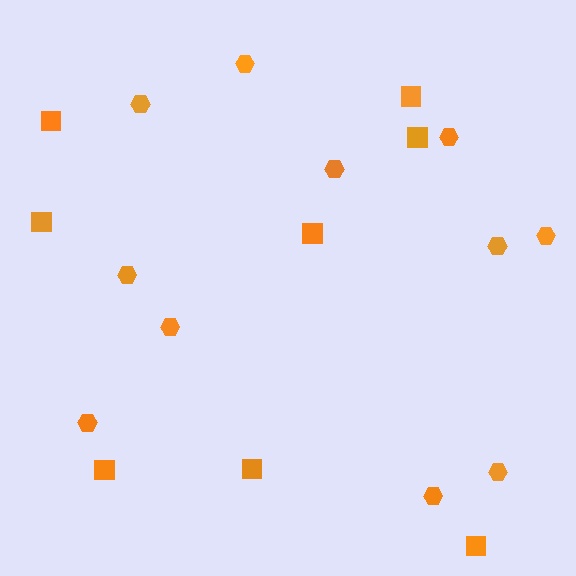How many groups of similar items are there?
There are 2 groups: one group of hexagons (11) and one group of squares (8).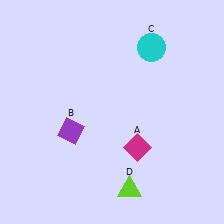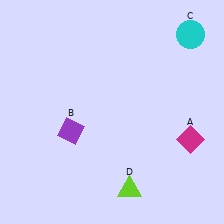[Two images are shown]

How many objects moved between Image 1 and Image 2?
2 objects moved between the two images.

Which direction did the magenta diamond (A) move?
The magenta diamond (A) moved right.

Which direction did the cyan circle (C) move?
The cyan circle (C) moved right.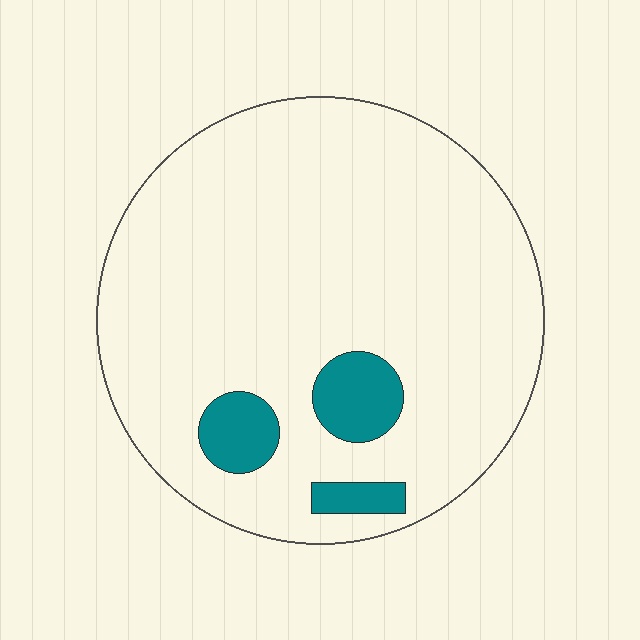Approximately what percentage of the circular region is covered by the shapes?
Approximately 10%.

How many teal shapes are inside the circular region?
3.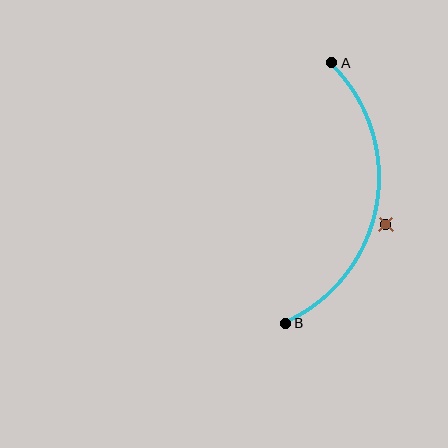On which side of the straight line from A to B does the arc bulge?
The arc bulges to the right of the straight line connecting A and B.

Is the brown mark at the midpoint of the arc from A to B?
No — the brown mark does not lie on the arc at all. It sits slightly outside the curve.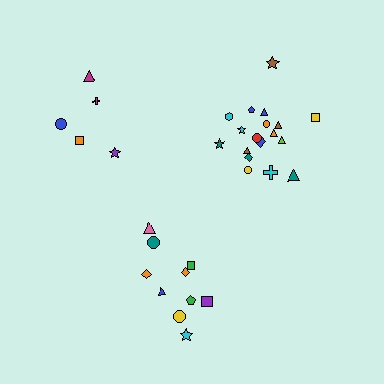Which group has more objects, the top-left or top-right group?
The top-right group.